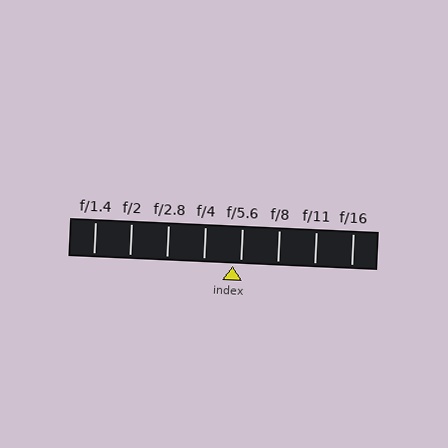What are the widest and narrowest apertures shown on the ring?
The widest aperture shown is f/1.4 and the narrowest is f/16.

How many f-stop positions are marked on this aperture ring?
There are 8 f-stop positions marked.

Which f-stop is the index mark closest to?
The index mark is closest to f/5.6.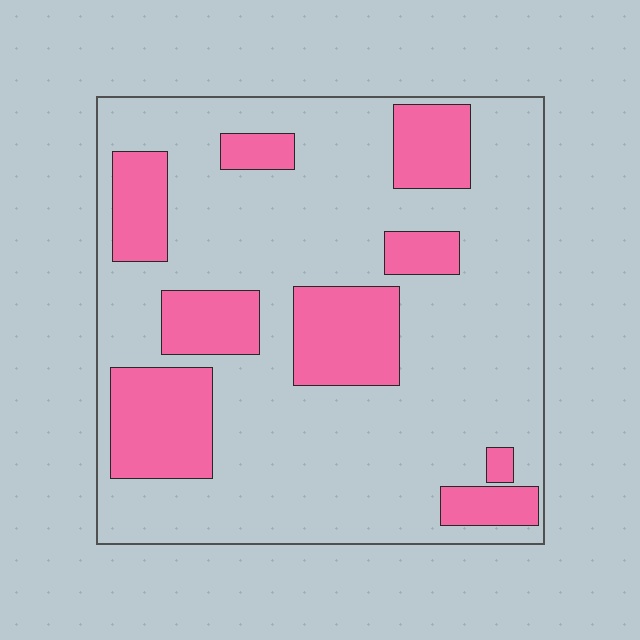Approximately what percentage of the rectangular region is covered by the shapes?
Approximately 25%.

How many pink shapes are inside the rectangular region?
9.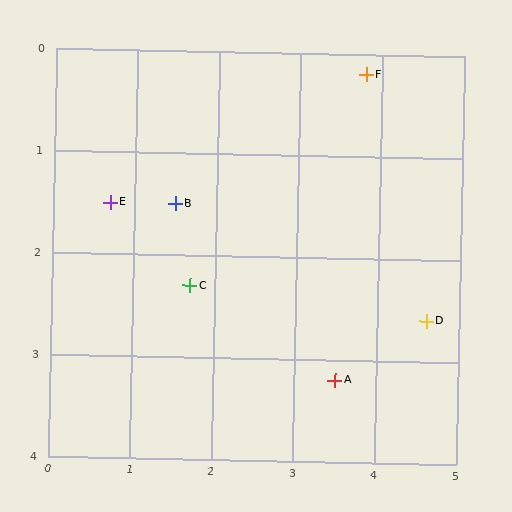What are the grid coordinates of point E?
Point E is at approximately (0.7, 1.5).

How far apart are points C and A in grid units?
Points C and A are about 2.0 grid units apart.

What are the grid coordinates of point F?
Point F is at approximately (3.8, 0.2).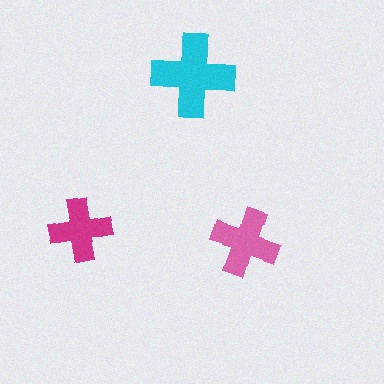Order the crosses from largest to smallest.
the cyan one, the pink one, the magenta one.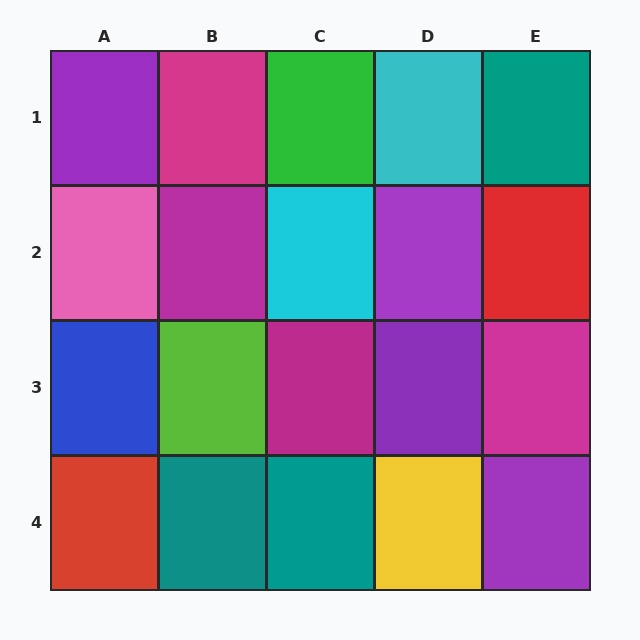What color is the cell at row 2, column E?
Red.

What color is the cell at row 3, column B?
Lime.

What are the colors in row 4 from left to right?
Red, teal, teal, yellow, purple.